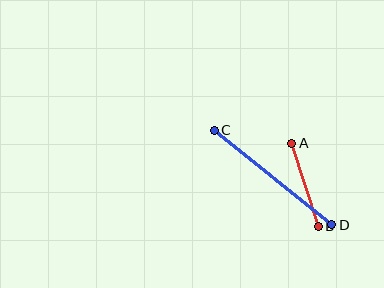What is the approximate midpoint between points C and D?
The midpoint is at approximately (273, 177) pixels.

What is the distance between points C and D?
The distance is approximately 151 pixels.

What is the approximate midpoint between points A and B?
The midpoint is at approximately (305, 185) pixels.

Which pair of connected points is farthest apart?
Points C and D are farthest apart.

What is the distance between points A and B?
The distance is approximately 87 pixels.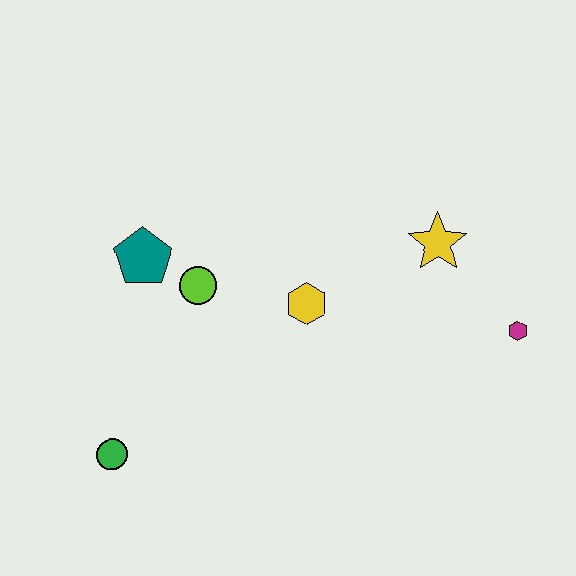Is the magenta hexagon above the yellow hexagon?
No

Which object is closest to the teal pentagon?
The lime circle is closest to the teal pentagon.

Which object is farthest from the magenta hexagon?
The green circle is farthest from the magenta hexagon.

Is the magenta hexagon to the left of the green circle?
No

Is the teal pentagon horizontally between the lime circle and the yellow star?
No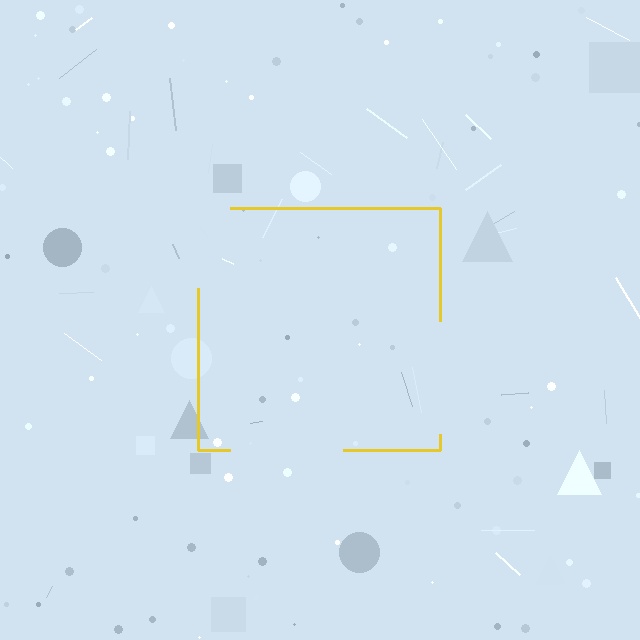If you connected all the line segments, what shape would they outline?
They would outline a square.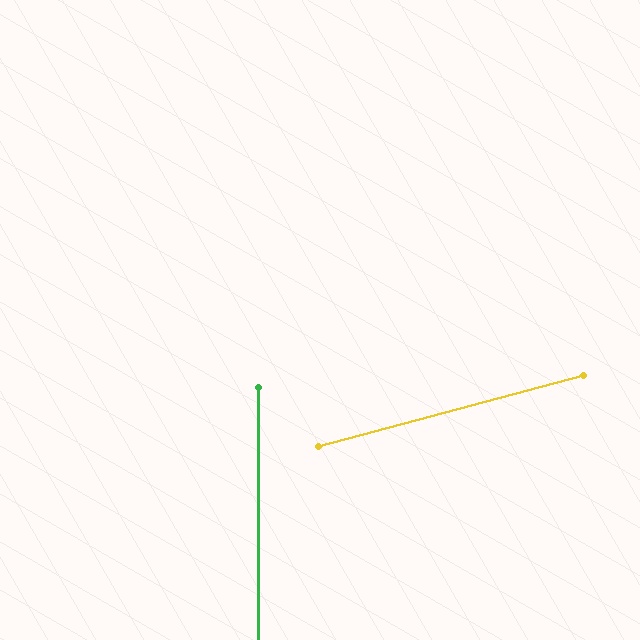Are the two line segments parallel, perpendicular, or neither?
Neither parallel nor perpendicular — they differ by about 75°.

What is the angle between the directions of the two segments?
Approximately 75 degrees.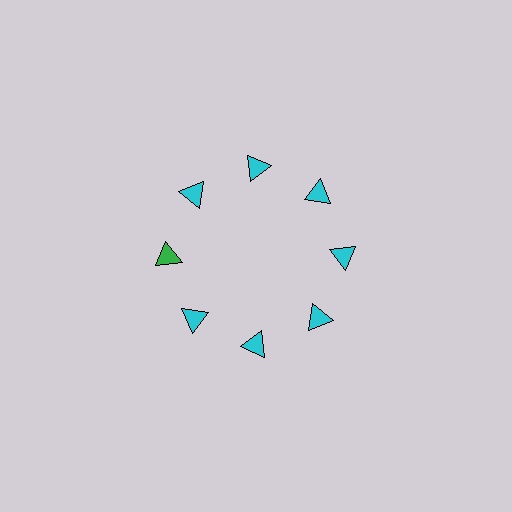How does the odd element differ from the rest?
It has a different color: green instead of cyan.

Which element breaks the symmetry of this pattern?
The green triangle at roughly the 9 o'clock position breaks the symmetry. All other shapes are cyan triangles.